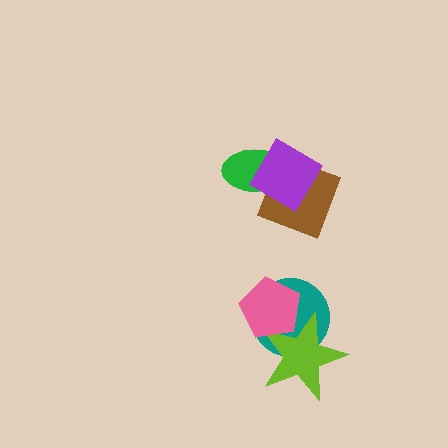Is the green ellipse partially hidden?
Yes, it is partially covered by another shape.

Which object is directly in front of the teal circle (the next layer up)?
The lime star is directly in front of the teal circle.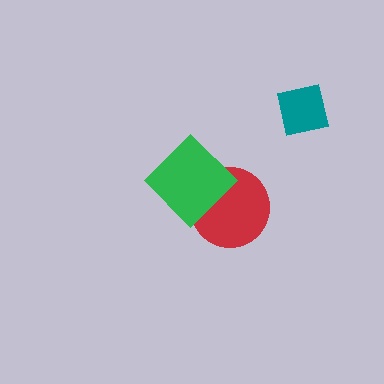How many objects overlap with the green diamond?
1 object overlaps with the green diamond.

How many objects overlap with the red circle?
1 object overlaps with the red circle.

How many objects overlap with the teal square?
0 objects overlap with the teal square.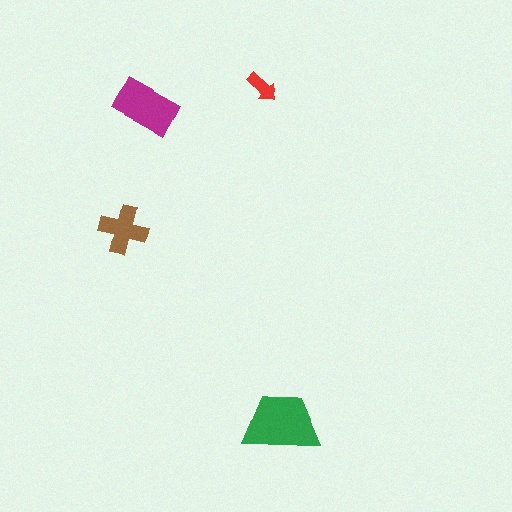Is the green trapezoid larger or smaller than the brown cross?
Larger.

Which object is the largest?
The green trapezoid.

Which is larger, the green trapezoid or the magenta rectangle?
The green trapezoid.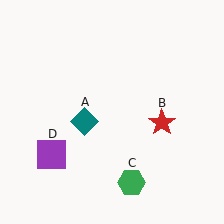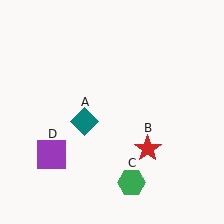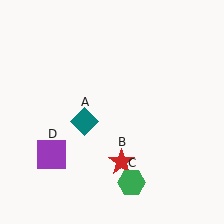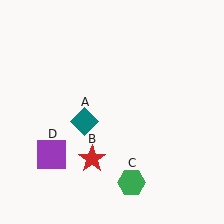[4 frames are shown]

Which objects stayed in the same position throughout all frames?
Teal diamond (object A) and green hexagon (object C) and purple square (object D) remained stationary.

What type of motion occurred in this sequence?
The red star (object B) rotated clockwise around the center of the scene.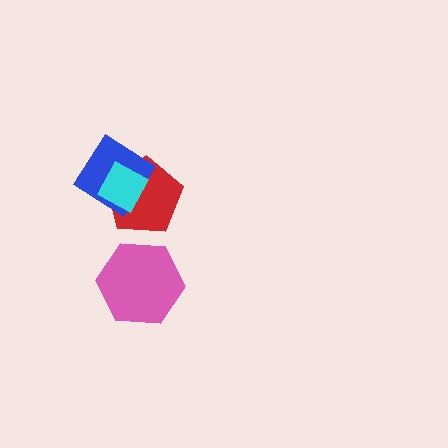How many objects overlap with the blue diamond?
2 objects overlap with the blue diamond.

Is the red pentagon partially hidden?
Yes, it is partially covered by another shape.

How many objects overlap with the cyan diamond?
2 objects overlap with the cyan diamond.